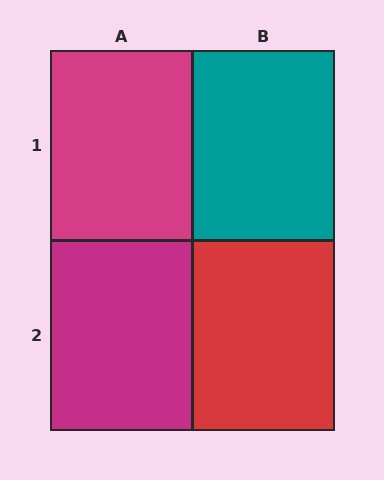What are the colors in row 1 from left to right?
Magenta, teal.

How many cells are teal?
1 cell is teal.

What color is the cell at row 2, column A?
Magenta.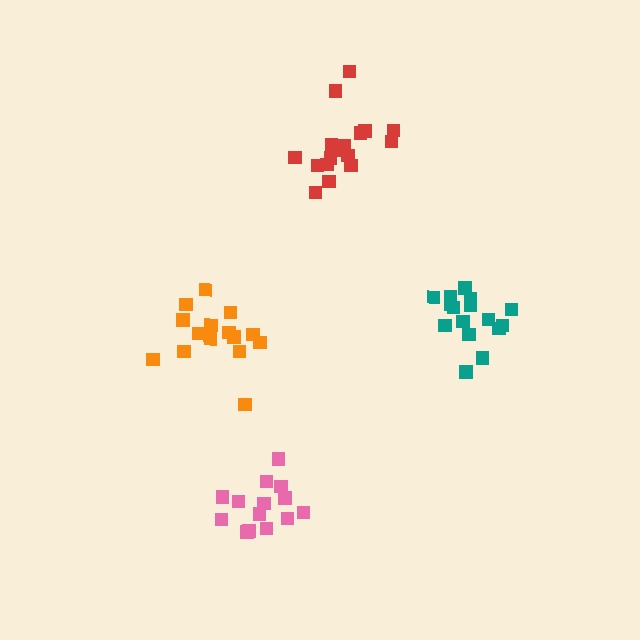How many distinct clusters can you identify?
There are 4 distinct clusters.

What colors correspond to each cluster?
The clusters are colored: red, teal, orange, pink.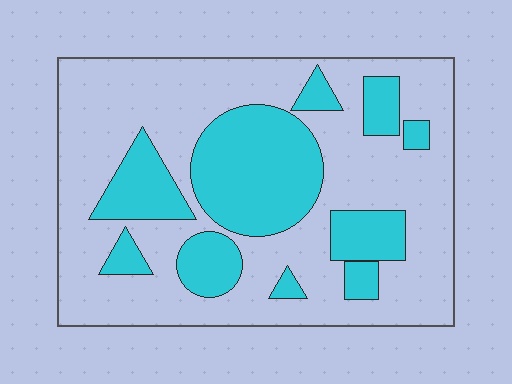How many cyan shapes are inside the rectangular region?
10.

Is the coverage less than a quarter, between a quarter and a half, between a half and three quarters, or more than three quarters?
Between a quarter and a half.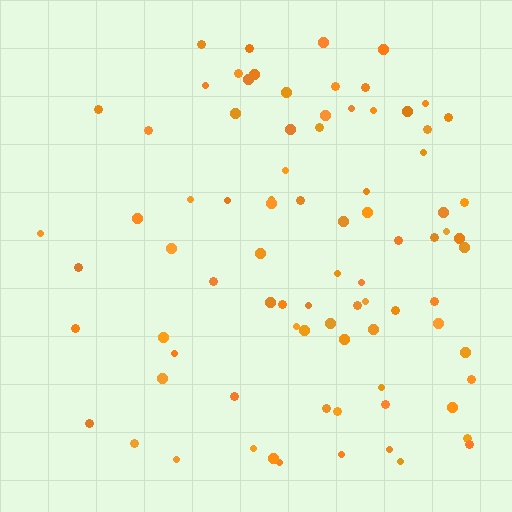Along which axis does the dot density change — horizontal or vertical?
Horizontal.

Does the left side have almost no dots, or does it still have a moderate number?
Still a moderate number, just noticeably fewer than the right.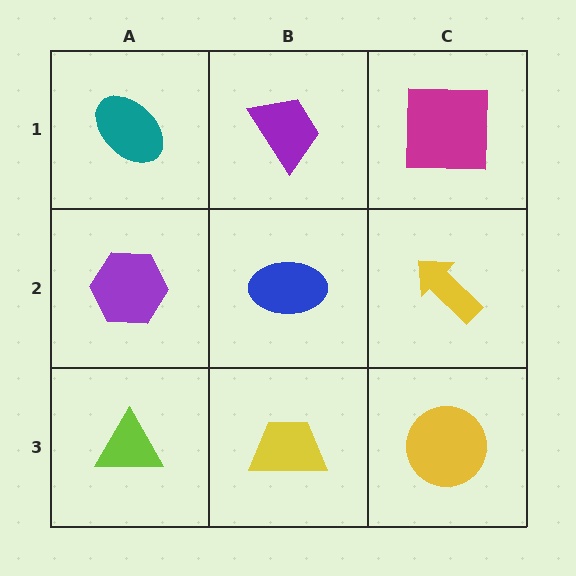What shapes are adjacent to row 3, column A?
A purple hexagon (row 2, column A), a yellow trapezoid (row 3, column B).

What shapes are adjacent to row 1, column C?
A yellow arrow (row 2, column C), a purple trapezoid (row 1, column B).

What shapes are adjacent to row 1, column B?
A blue ellipse (row 2, column B), a teal ellipse (row 1, column A), a magenta square (row 1, column C).